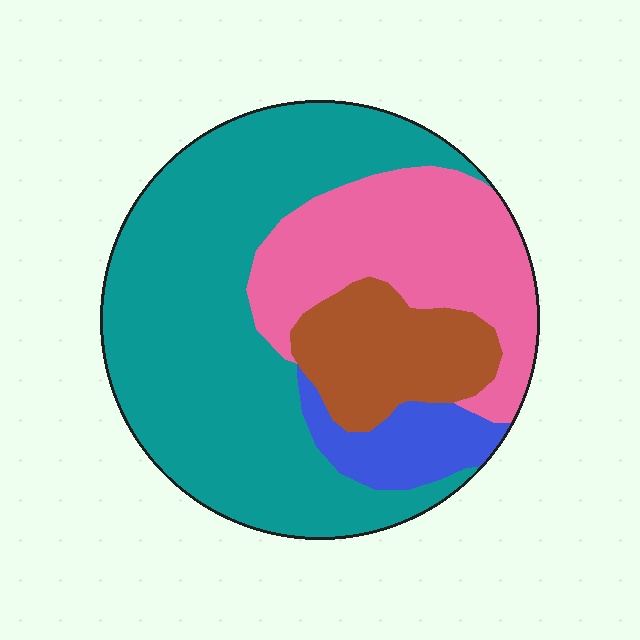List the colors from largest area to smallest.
From largest to smallest: teal, pink, brown, blue.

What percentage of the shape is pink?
Pink covers around 25% of the shape.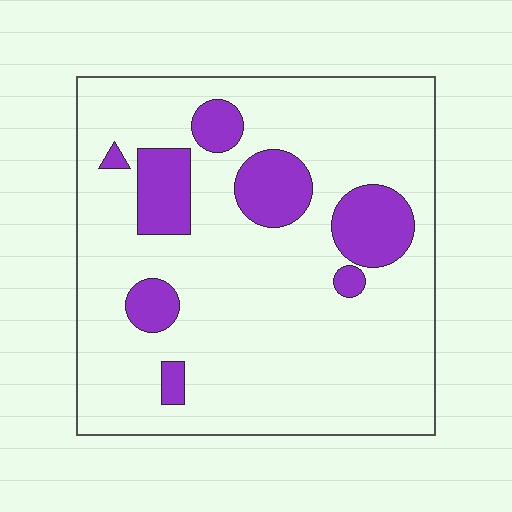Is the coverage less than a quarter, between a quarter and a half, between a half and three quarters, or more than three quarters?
Less than a quarter.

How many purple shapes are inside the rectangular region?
8.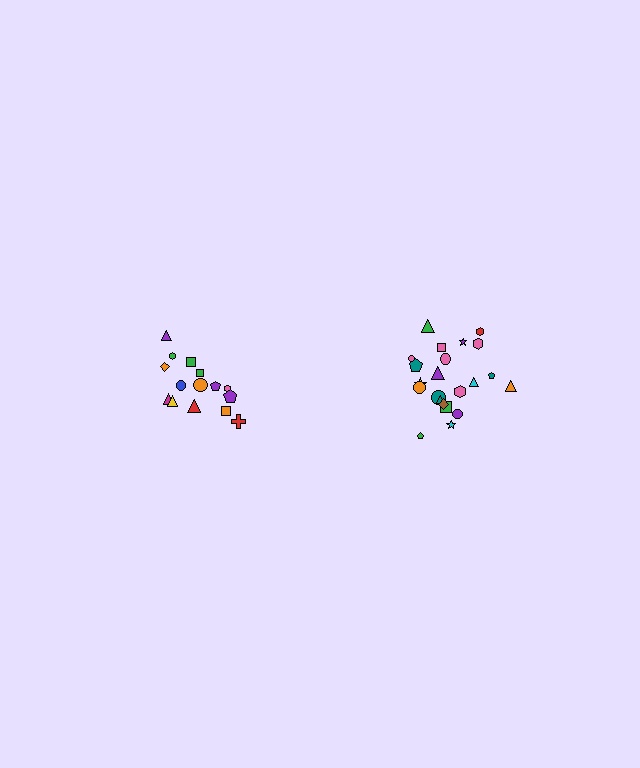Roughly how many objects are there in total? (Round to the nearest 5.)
Roughly 35 objects in total.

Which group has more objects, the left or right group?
The right group.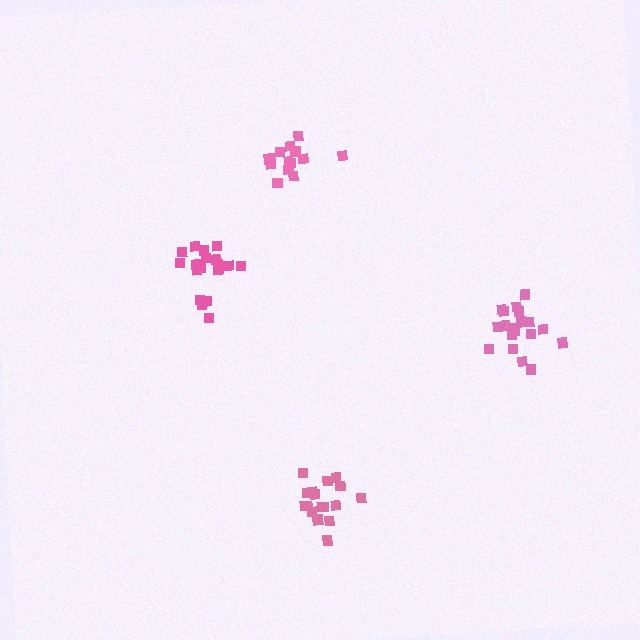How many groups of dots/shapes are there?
There are 4 groups.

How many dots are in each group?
Group 1: 17 dots, Group 2: 20 dots, Group 3: 19 dots, Group 4: 14 dots (70 total).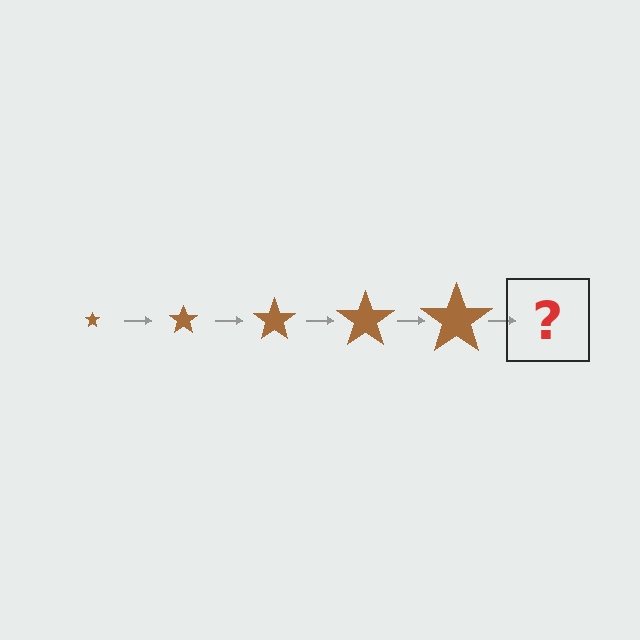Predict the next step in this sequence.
The next step is a brown star, larger than the previous one.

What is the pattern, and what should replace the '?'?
The pattern is that the star gets progressively larger each step. The '?' should be a brown star, larger than the previous one.